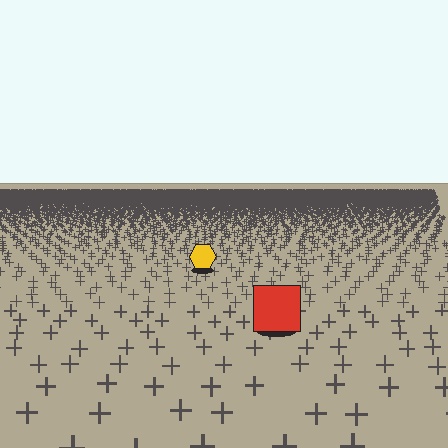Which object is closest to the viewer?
The red square is closest. The texture marks near it are larger and more spread out.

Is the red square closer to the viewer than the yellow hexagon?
Yes. The red square is closer — you can tell from the texture gradient: the ground texture is coarser near it.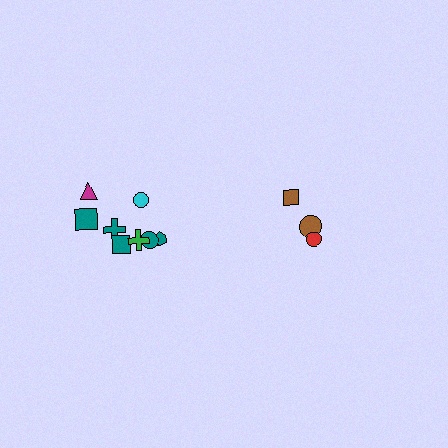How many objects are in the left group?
There are 8 objects.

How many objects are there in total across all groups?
There are 11 objects.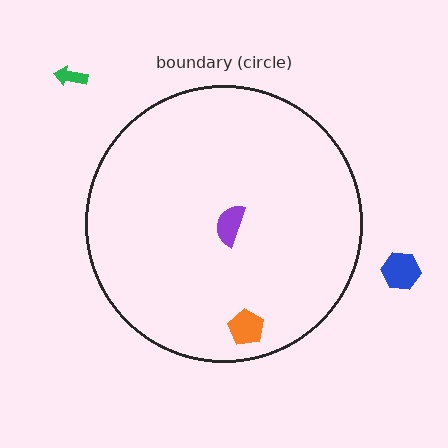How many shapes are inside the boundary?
2 inside, 2 outside.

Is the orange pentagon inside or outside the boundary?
Inside.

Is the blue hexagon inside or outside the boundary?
Outside.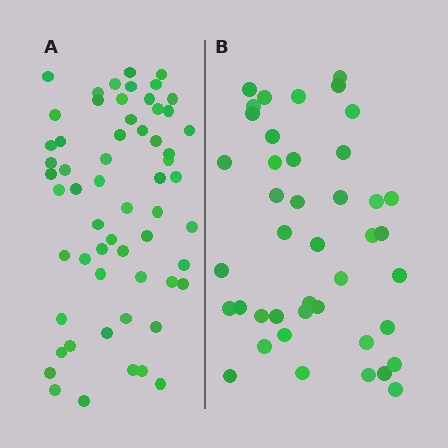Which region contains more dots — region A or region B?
Region A (the left region) has more dots.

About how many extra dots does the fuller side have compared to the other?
Region A has approximately 15 more dots than region B.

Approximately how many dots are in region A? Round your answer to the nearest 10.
About 60 dots. (The exact count is 59, which rounds to 60.)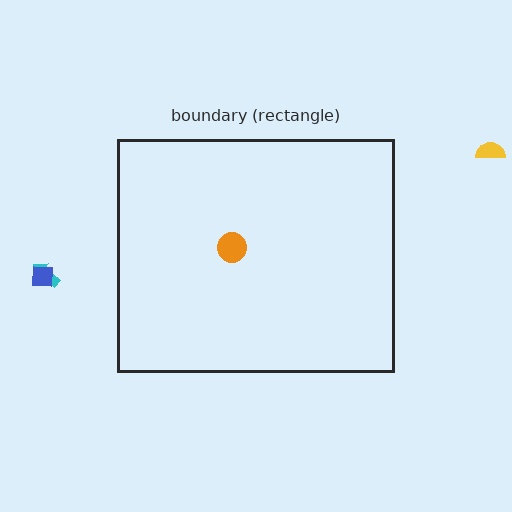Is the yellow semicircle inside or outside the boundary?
Outside.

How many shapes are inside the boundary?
1 inside, 3 outside.